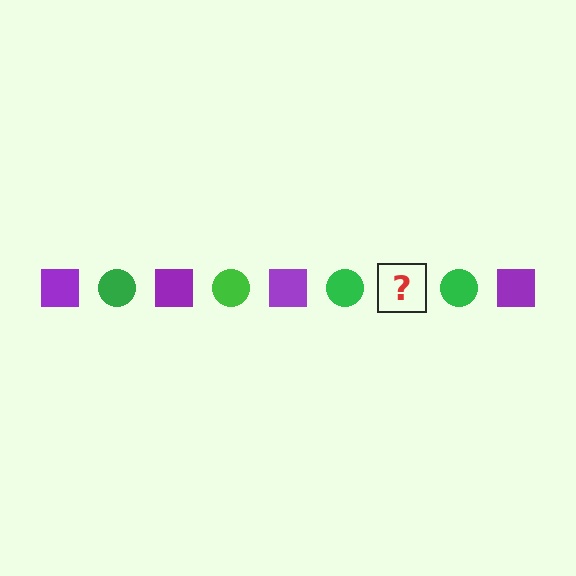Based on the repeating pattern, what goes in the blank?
The blank should be a purple square.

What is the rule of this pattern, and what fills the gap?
The rule is that the pattern alternates between purple square and green circle. The gap should be filled with a purple square.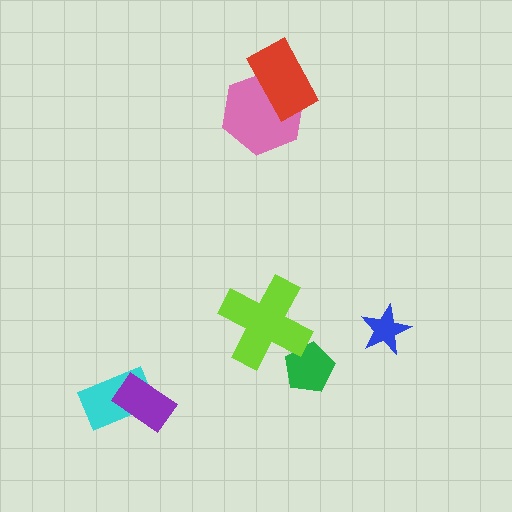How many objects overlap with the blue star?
0 objects overlap with the blue star.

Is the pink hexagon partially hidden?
Yes, it is partially covered by another shape.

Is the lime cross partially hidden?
No, no other shape covers it.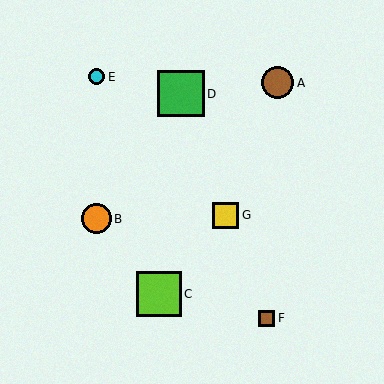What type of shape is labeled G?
Shape G is a yellow square.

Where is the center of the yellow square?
The center of the yellow square is at (226, 215).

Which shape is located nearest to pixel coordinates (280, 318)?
The brown square (labeled F) at (267, 318) is nearest to that location.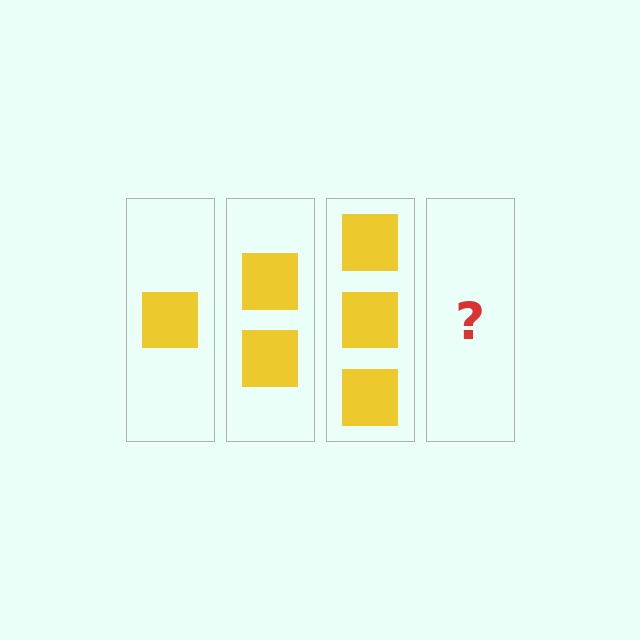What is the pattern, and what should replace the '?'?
The pattern is that each step adds one more square. The '?' should be 4 squares.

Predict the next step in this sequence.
The next step is 4 squares.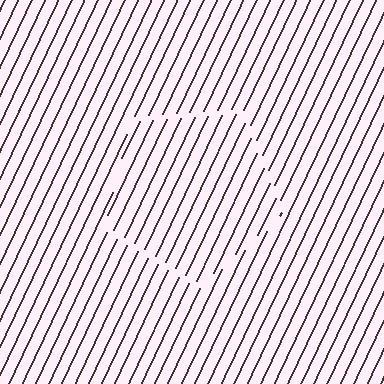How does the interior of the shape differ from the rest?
The interior of the shape contains the same grating, shifted by half a period — the contour is defined by the phase discontinuity where line-ends from the inner and outer gratings abut.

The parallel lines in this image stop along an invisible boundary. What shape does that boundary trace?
An illusory pentagon. The interior of the shape contains the same grating, shifted by half a period — the contour is defined by the phase discontinuity where line-ends from the inner and outer gratings abut.